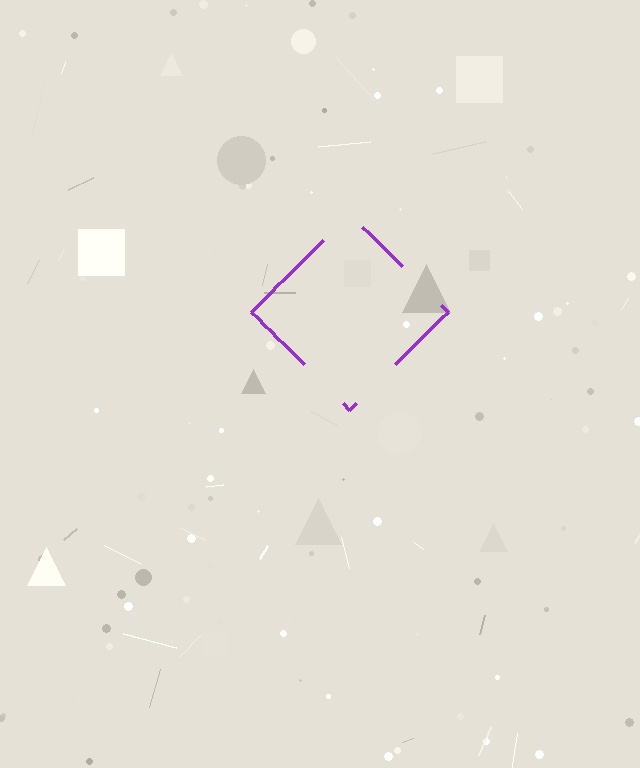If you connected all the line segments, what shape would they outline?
They would outline a diamond.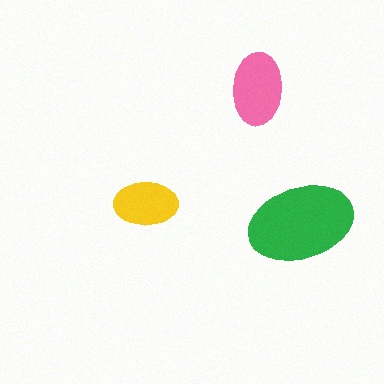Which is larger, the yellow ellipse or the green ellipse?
The green one.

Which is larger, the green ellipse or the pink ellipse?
The green one.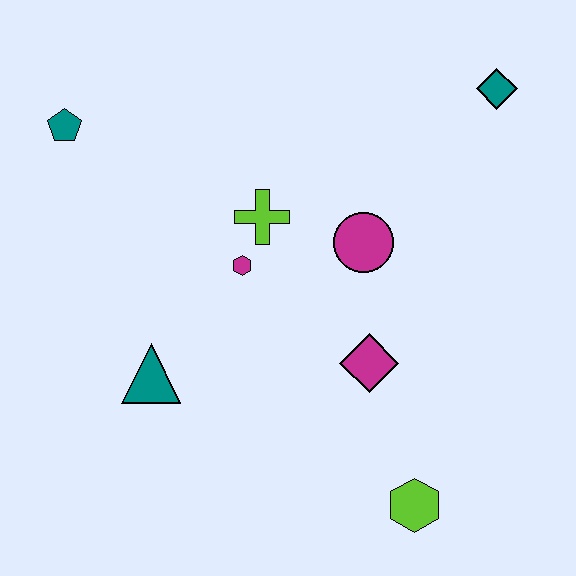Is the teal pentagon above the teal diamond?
No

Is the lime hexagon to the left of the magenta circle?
No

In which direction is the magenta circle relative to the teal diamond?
The magenta circle is below the teal diamond.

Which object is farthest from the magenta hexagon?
The teal diamond is farthest from the magenta hexagon.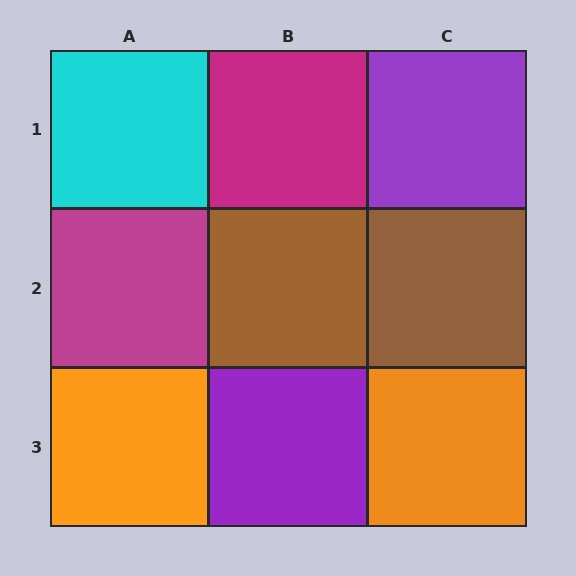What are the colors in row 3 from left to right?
Orange, purple, orange.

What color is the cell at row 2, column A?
Magenta.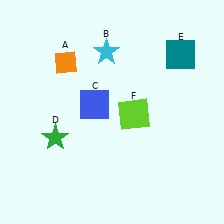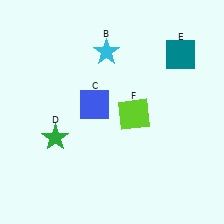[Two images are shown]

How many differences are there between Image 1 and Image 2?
There is 1 difference between the two images.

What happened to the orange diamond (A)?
The orange diamond (A) was removed in Image 2. It was in the top-left area of Image 1.